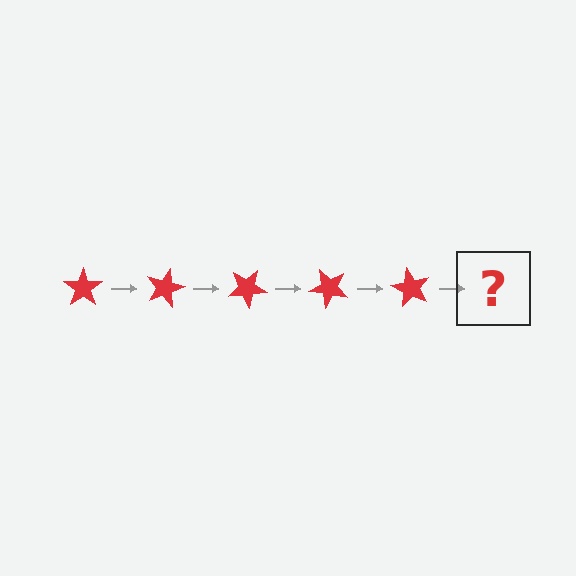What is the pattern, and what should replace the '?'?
The pattern is that the star rotates 15 degrees each step. The '?' should be a red star rotated 75 degrees.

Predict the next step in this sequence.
The next step is a red star rotated 75 degrees.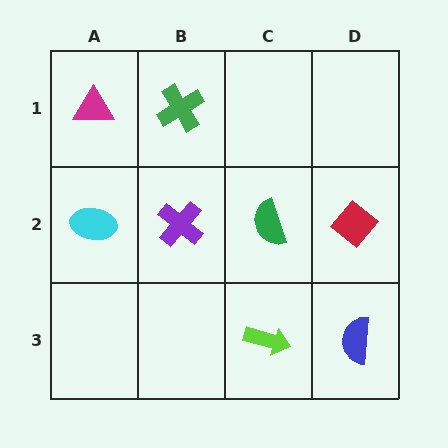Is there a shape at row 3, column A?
No, that cell is empty.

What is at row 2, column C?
A green semicircle.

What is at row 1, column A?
A magenta triangle.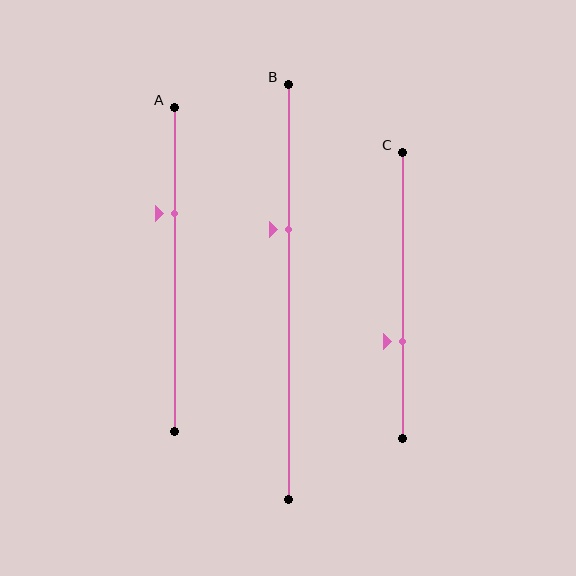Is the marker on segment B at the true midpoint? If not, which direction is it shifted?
No, the marker on segment B is shifted upward by about 15% of the segment length.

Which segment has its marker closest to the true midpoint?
Segment B has its marker closest to the true midpoint.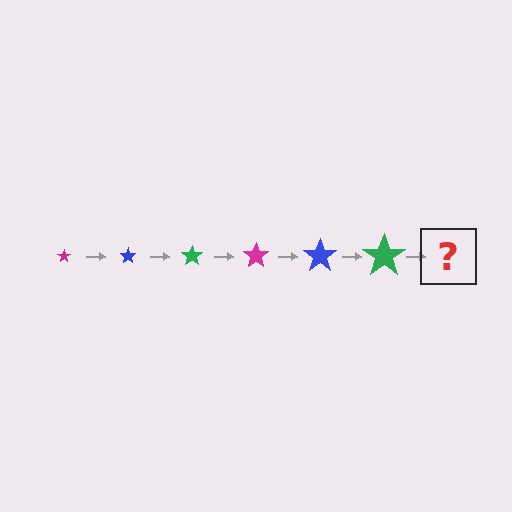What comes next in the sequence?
The next element should be a magenta star, larger than the previous one.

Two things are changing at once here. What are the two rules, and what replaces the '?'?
The two rules are that the star grows larger each step and the color cycles through magenta, blue, and green. The '?' should be a magenta star, larger than the previous one.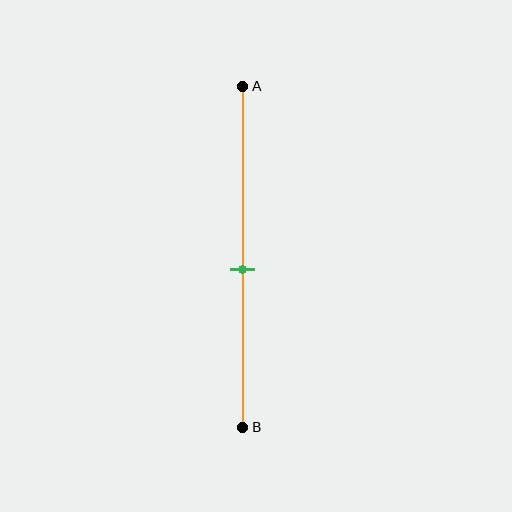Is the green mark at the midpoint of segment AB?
No, the mark is at about 55% from A, not at the 50% midpoint.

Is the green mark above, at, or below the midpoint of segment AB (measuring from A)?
The green mark is below the midpoint of segment AB.